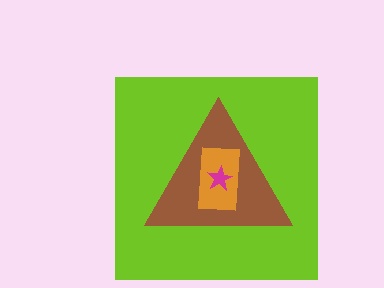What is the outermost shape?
The lime square.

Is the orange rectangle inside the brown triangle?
Yes.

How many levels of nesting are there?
4.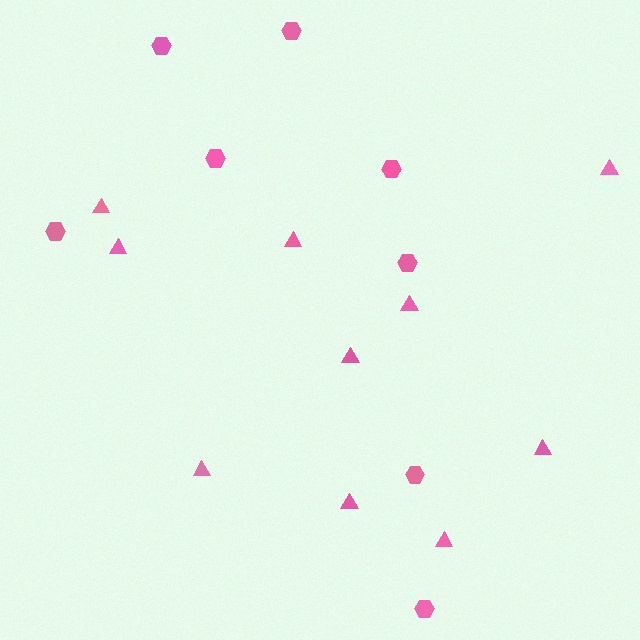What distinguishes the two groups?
There are 2 groups: one group of hexagons (8) and one group of triangles (10).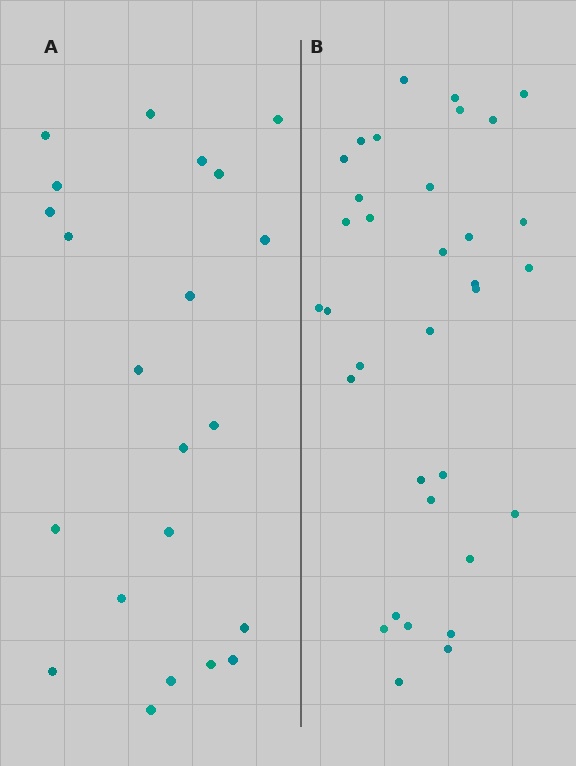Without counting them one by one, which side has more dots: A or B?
Region B (the right region) has more dots.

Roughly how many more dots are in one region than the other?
Region B has roughly 12 or so more dots than region A.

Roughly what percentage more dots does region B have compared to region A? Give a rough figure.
About 55% more.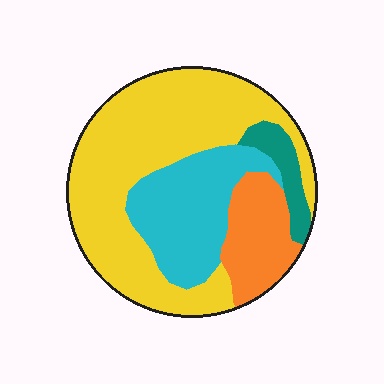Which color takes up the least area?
Teal, at roughly 5%.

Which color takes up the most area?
Yellow, at roughly 55%.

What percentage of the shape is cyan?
Cyan takes up about one quarter (1/4) of the shape.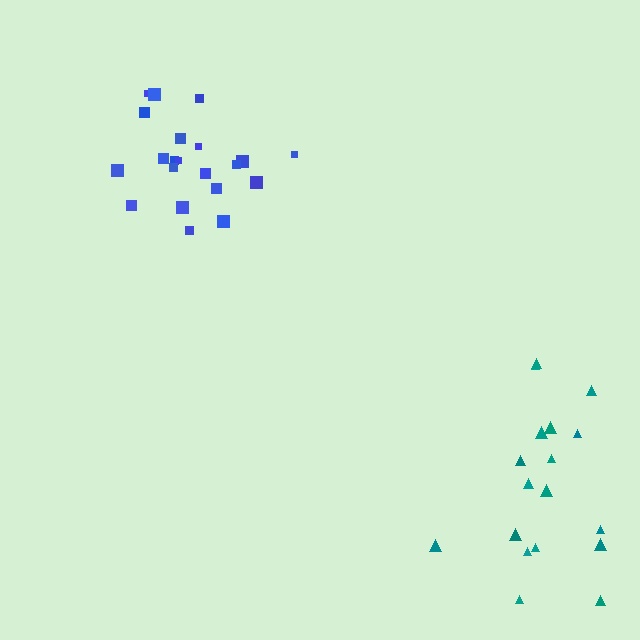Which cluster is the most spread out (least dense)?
Teal.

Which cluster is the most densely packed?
Blue.